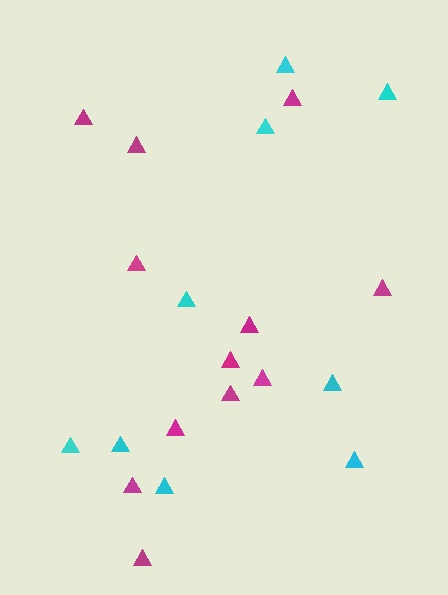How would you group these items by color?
There are 2 groups: one group of cyan triangles (9) and one group of magenta triangles (12).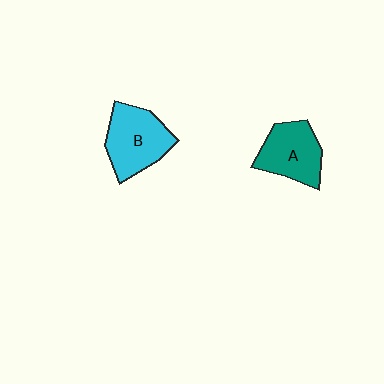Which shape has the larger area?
Shape B (cyan).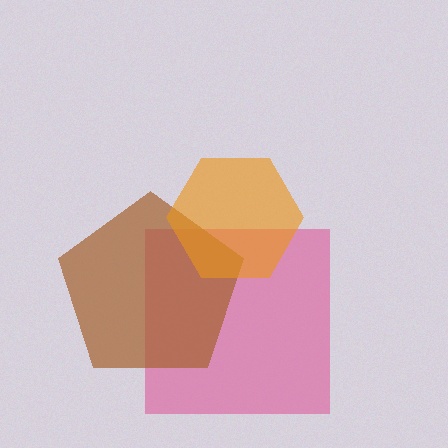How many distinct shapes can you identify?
There are 3 distinct shapes: a pink square, a brown pentagon, an orange hexagon.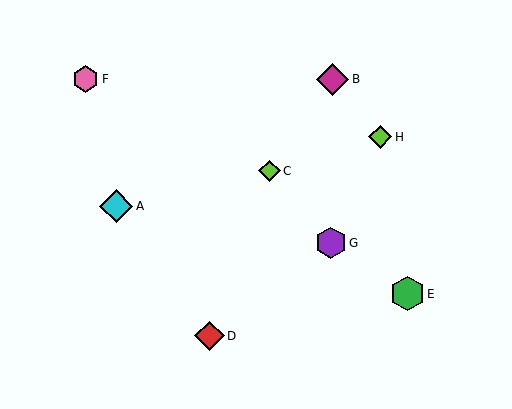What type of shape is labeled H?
Shape H is a lime diamond.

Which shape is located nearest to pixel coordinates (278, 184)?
The lime diamond (labeled C) at (270, 171) is nearest to that location.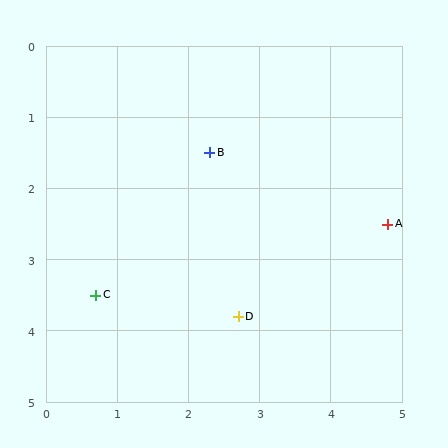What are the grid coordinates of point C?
Point C is at approximately (0.7, 3.5).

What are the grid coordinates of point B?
Point B is at approximately (2.3, 1.5).